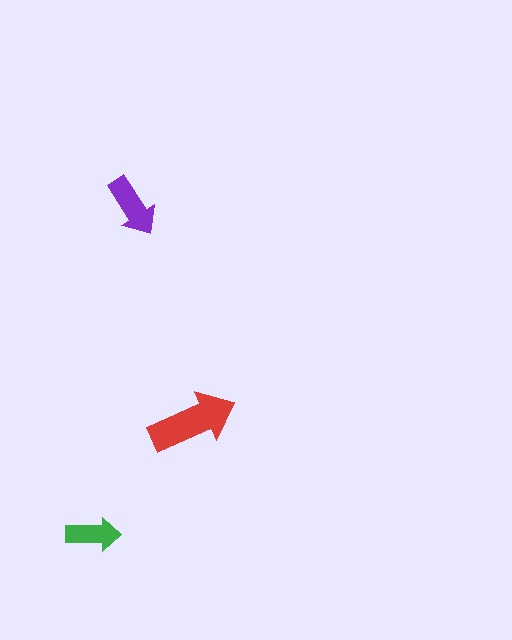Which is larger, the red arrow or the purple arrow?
The red one.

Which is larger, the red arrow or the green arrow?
The red one.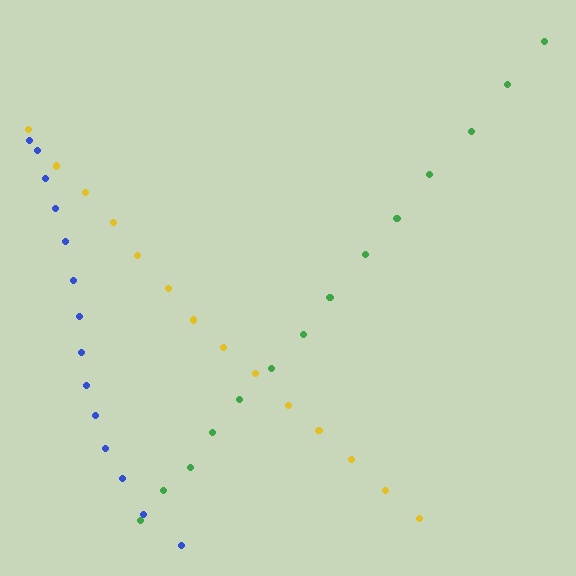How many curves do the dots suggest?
There are 3 distinct paths.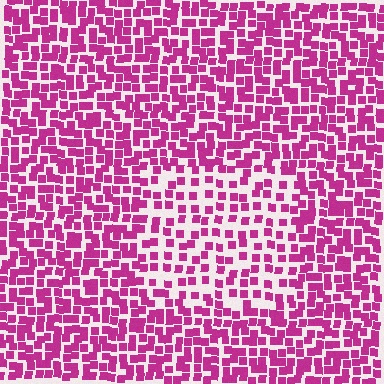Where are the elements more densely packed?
The elements are more densely packed outside the rectangle boundary.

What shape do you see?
I see a rectangle.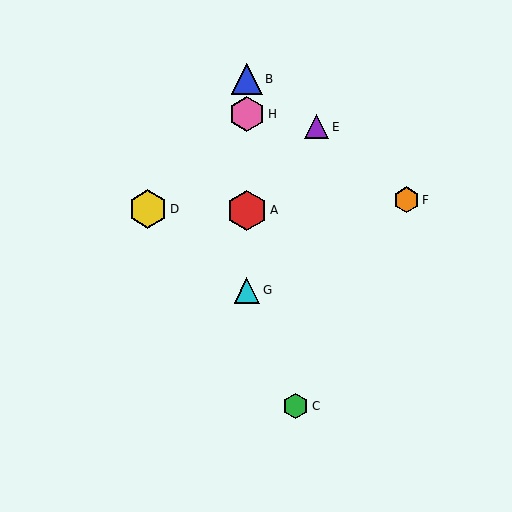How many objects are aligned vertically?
4 objects (A, B, G, H) are aligned vertically.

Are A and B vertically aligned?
Yes, both are at x≈247.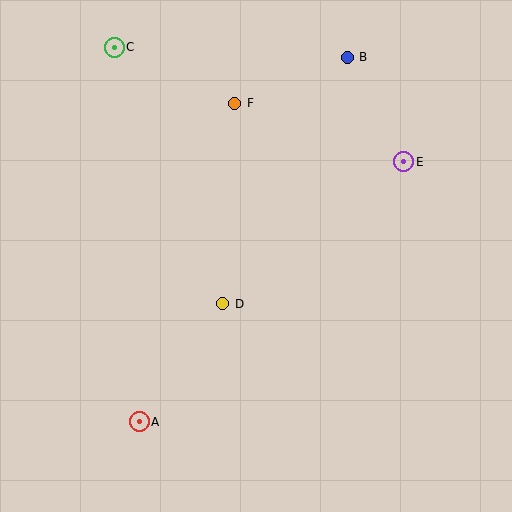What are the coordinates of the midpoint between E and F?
The midpoint between E and F is at (319, 132).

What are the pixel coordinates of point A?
Point A is at (139, 422).